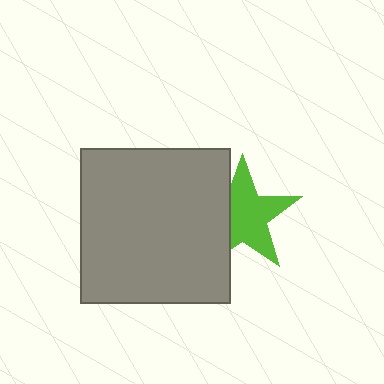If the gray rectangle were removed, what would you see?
You would see the complete lime star.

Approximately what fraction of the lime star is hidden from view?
Roughly 32% of the lime star is hidden behind the gray rectangle.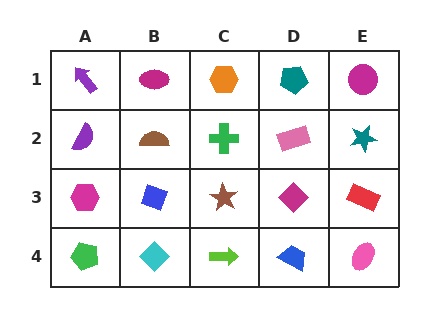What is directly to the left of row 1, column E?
A teal pentagon.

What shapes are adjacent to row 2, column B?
A magenta ellipse (row 1, column B), a blue diamond (row 3, column B), a purple semicircle (row 2, column A), a green cross (row 2, column C).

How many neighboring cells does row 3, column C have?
4.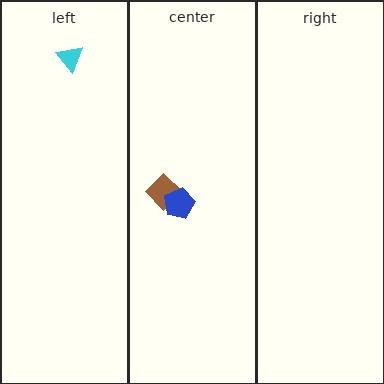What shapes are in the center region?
The brown diamond, the blue pentagon.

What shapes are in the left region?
The cyan triangle.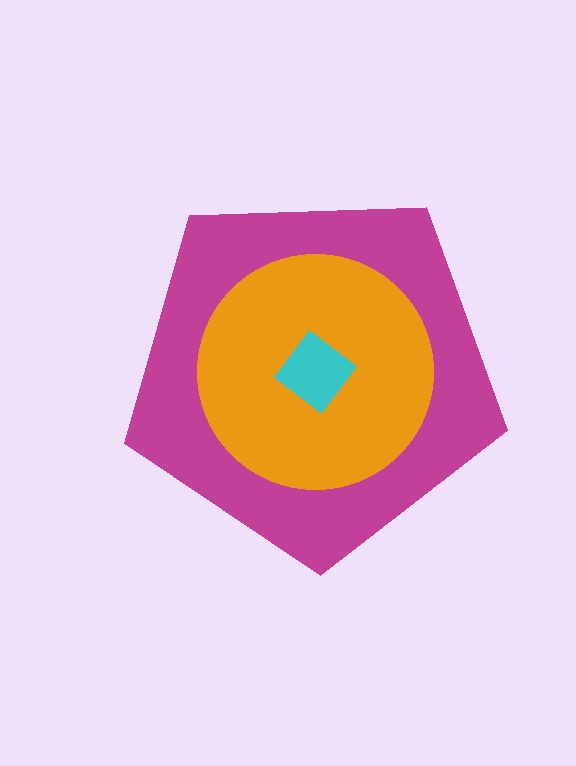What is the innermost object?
The cyan diamond.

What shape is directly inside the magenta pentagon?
The orange circle.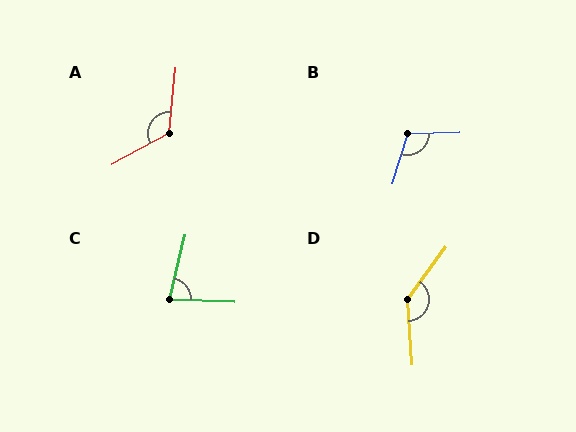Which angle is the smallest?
C, at approximately 79 degrees.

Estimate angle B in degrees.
Approximately 109 degrees.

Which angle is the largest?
D, at approximately 140 degrees.